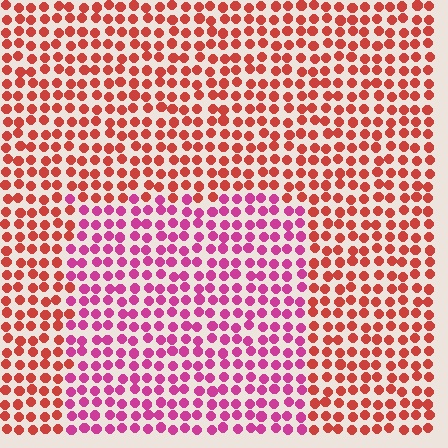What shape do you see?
I see a rectangle.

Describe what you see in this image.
The image is filled with small red elements in a uniform arrangement. A rectangle-shaped region is visible where the elements are tinted to a slightly different hue, forming a subtle color boundary.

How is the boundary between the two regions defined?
The boundary is defined purely by a slight shift in hue (about 42 degrees). Spacing, size, and orientation are identical on both sides.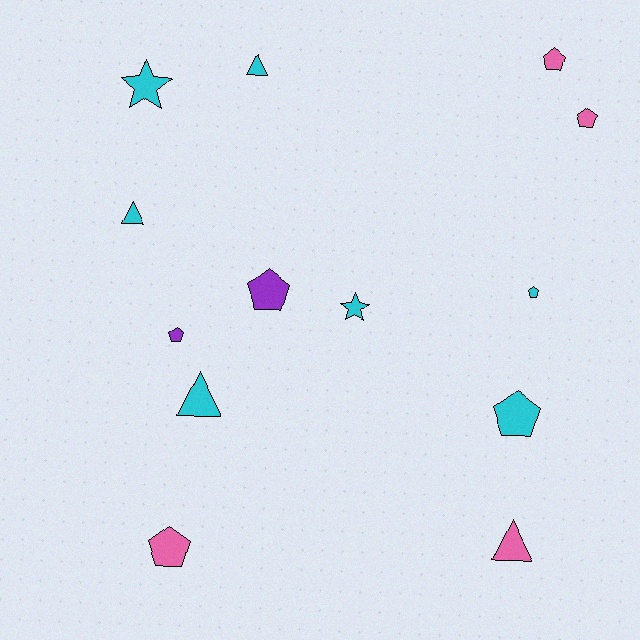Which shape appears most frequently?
Pentagon, with 7 objects.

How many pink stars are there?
There are no pink stars.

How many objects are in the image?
There are 13 objects.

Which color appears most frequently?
Cyan, with 7 objects.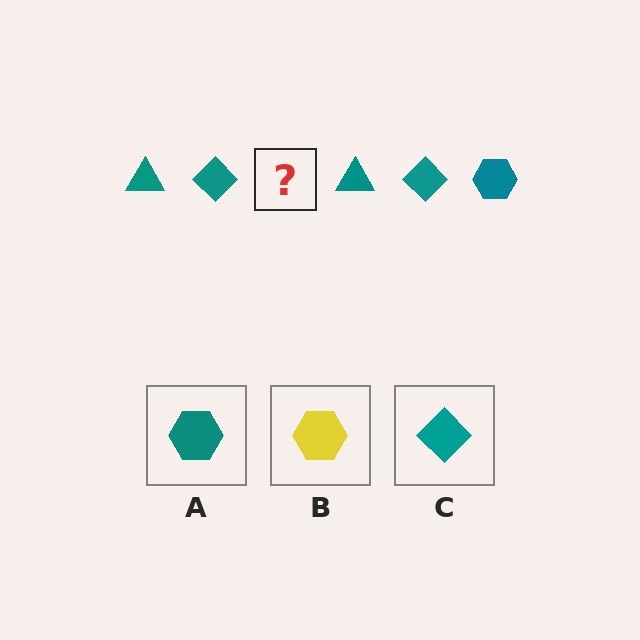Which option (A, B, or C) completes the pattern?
A.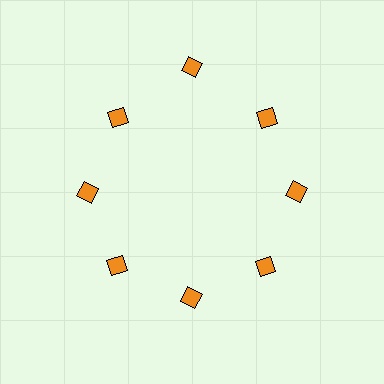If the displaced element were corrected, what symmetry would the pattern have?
It would have 8-fold rotational symmetry — the pattern would map onto itself every 45 degrees.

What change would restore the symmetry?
The symmetry would be restored by moving it inward, back onto the ring so that all 8 diamonds sit at equal angles and equal distance from the center.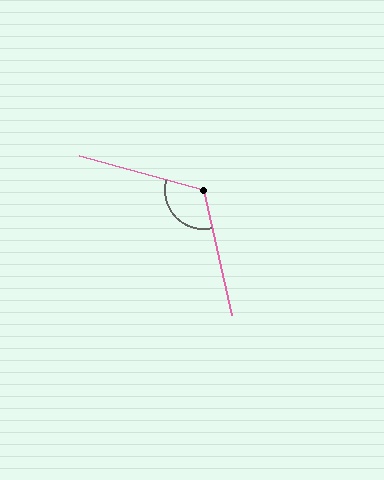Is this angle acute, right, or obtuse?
It is obtuse.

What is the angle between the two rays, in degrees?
Approximately 118 degrees.